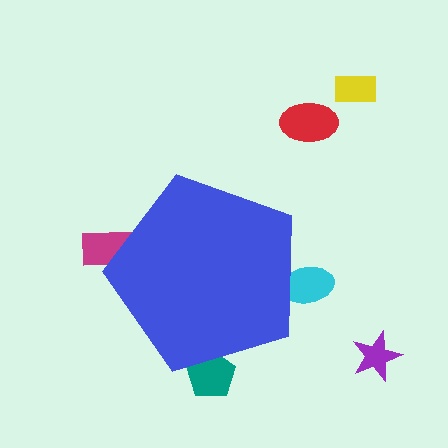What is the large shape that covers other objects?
A blue pentagon.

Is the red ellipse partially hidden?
No, the red ellipse is fully visible.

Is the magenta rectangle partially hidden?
Yes, the magenta rectangle is partially hidden behind the blue pentagon.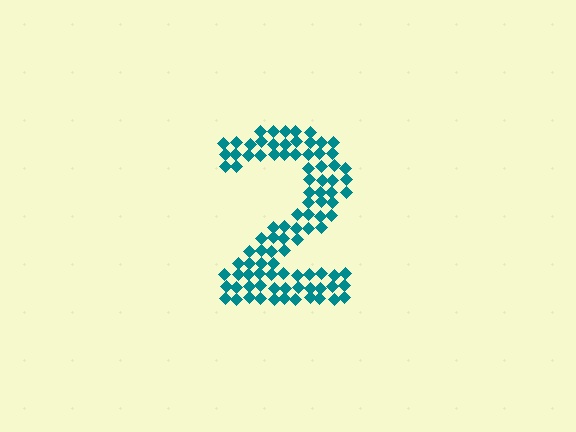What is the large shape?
The large shape is the digit 2.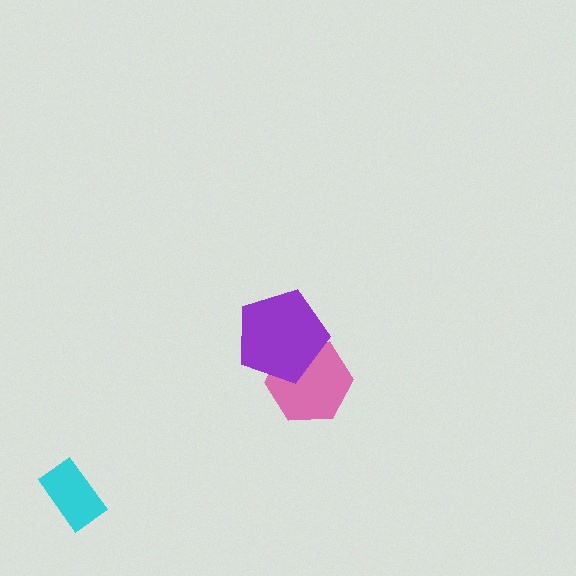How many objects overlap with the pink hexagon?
1 object overlaps with the pink hexagon.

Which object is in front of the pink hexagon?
The purple pentagon is in front of the pink hexagon.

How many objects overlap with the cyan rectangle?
0 objects overlap with the cyan rectangle.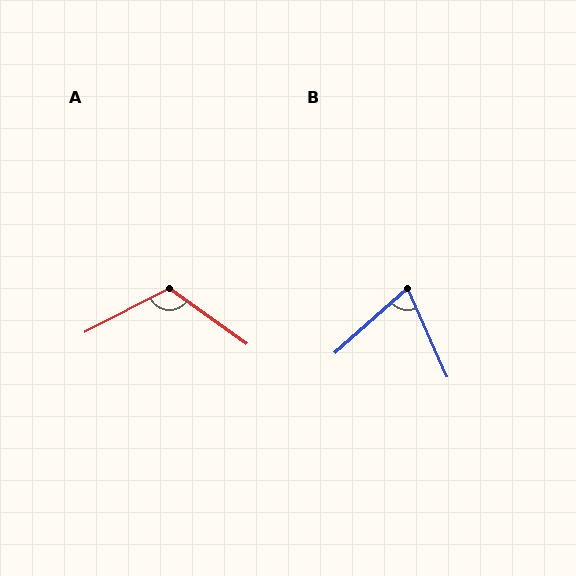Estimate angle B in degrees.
Approximately 72 degrees.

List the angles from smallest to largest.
B (72°), A (117°).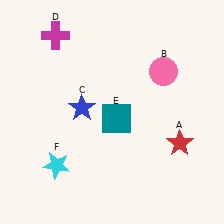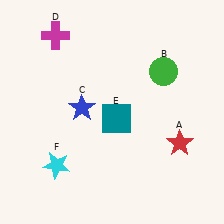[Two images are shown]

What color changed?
The circle (B) changed from pink in Image 1 to green in Image 2.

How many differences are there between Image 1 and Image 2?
There is 1 difference between the two images.